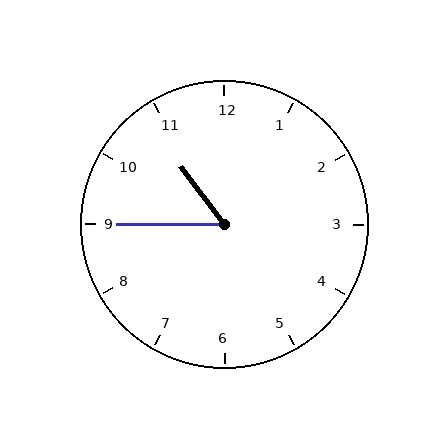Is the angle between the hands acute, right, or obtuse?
It is acute.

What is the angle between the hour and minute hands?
Approximately 52 degrees.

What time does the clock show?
10:45.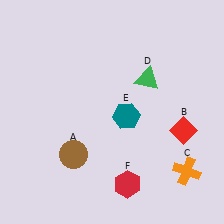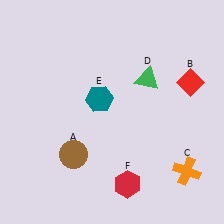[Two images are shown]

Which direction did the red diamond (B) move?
The red diamond (B) moved up.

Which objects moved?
The objects that moved are: the red diamond (B), the teal hexagon (E).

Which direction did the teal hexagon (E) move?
The teal hexagon (E) moved left.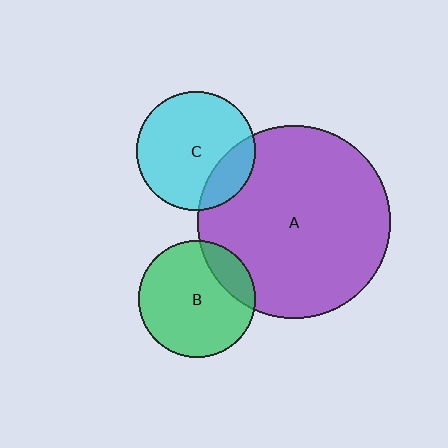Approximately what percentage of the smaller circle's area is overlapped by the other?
Approximately 20%.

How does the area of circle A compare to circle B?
Approximately 2.7 times.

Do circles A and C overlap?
Yes.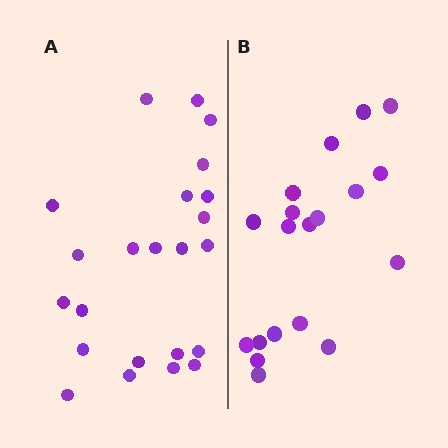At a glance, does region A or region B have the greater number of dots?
Region A (the left region) has more dots.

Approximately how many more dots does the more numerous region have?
Region A has about 4 more dots than region B.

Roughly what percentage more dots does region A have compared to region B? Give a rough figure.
About 20% more.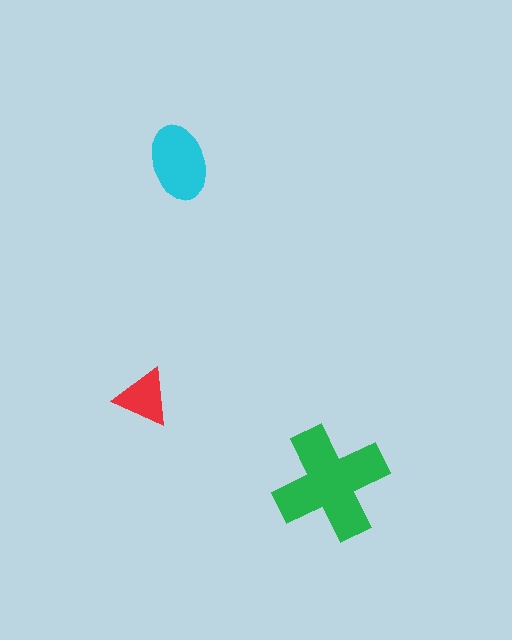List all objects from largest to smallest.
The green cross, the cyan ellipse, the red triangle.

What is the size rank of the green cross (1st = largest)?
1st.